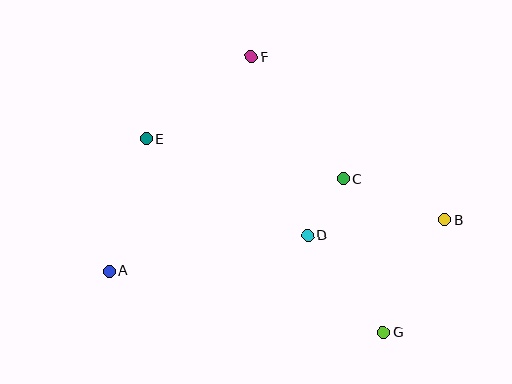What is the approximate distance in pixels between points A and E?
The distance between A and E is approximately 137 pixels.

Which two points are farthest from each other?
Points A and B are farthest from each other.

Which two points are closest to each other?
Points C and D are closest to each other.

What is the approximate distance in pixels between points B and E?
The distance between B and E is approximately 309 pixels.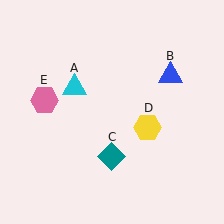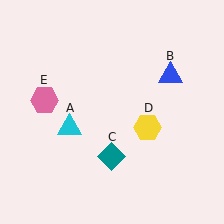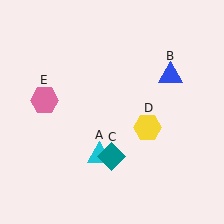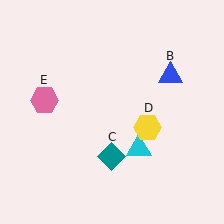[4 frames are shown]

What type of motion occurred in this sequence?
The cyan triangle (object A) rotated counterclockwise around the center of the scene.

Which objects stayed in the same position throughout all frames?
Blue triangle (object B) and teal diamond (object C) and yellow hexagon (object D) and pink hexagon (object E) remained stationary.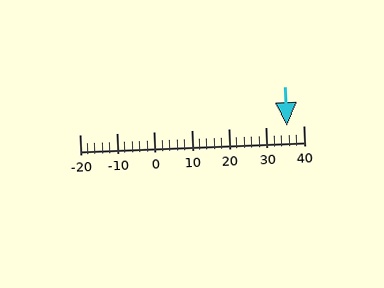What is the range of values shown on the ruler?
The ruler shows values from -20 to 40.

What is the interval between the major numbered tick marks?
The major tick marks are spaced 10 units apart.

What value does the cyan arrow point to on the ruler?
The cyan arrow points to approximately 36.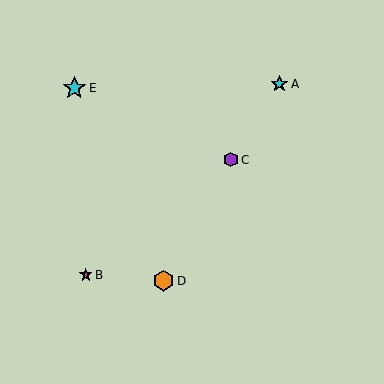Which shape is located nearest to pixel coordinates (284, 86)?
The cyan star (labeled A) at (279, 84) is nearest to that location.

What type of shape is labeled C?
Shape C is a purple hexagon.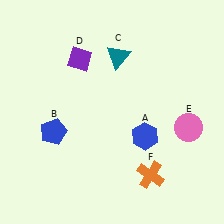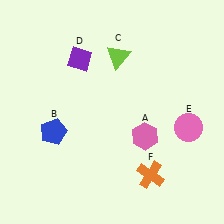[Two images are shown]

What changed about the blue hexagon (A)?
In Image 1, A is blue. In Image 2, it changed to pink.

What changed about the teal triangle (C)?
In Image 1, C is teal. In Image 2, it changed to lime.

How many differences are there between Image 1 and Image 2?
There are 2 differences between the two images.